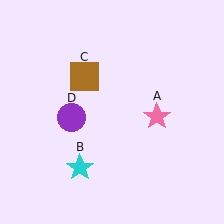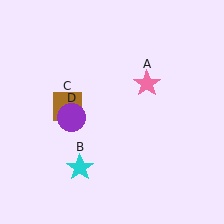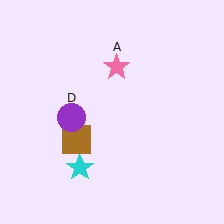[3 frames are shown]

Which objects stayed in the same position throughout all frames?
Cyan star (object B) and purple circle (object D) remained stationary.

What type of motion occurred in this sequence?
The pink star (object A), brown square (object C) rotated counterclockwise around the center of the scene.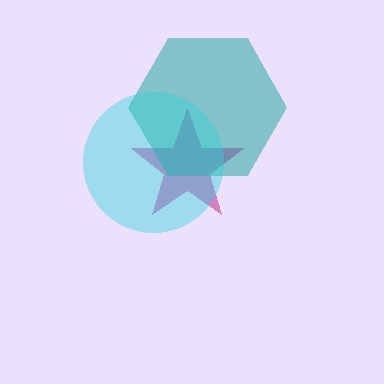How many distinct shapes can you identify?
There are 3 distinct shapes: a magenta star, a teal hexagon, a cyan circle.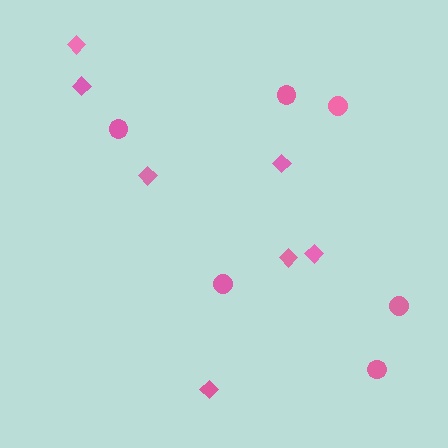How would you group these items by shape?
There are 2 groups: one group of diamonds (7) and one group of circles (6).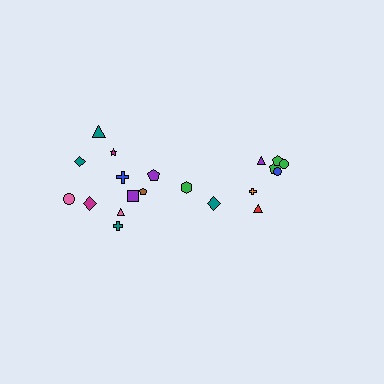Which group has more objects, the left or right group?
The left group.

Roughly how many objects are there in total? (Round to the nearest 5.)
Roughly 20 objects in total.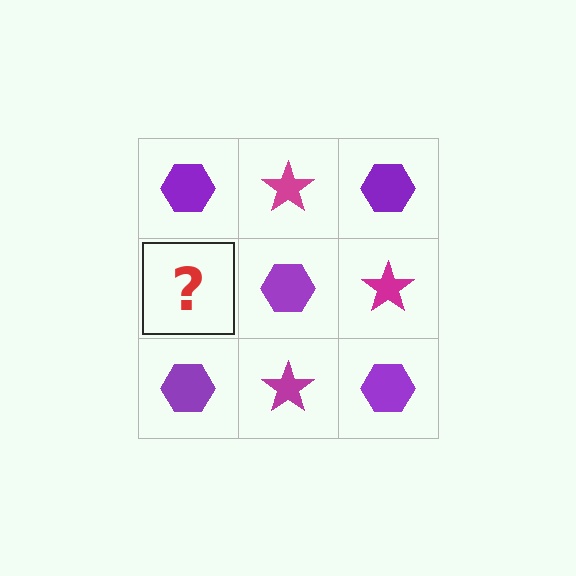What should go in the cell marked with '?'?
The missing cell should contain a magenta star.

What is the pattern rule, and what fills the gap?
The rule is that it alternates purple hexagon and magenta star in a checkerboard pattern. The gap should be filled with a magenta star.